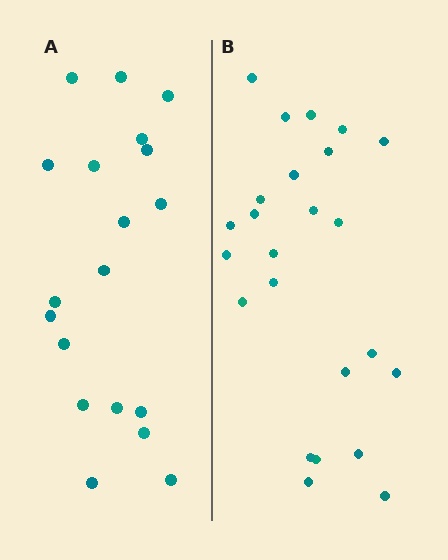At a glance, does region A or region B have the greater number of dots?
Region B (the right region) has more dots.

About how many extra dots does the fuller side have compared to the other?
Region B has about 5 more dots than region A.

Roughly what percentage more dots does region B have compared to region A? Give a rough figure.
About 25% more.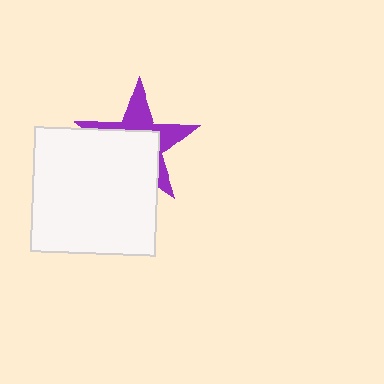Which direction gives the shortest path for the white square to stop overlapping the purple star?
Moving down gives the shortest separation.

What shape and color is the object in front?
The object in front is a white square.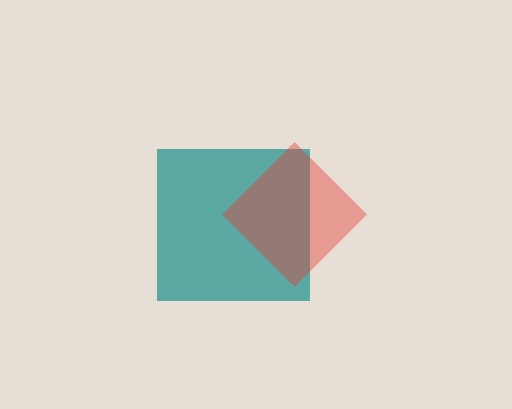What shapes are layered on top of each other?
The layered shapes are: a teal square, a red diamond.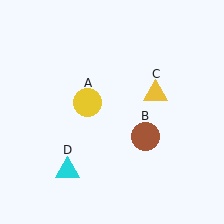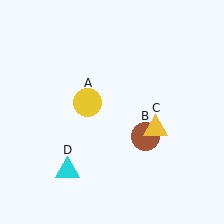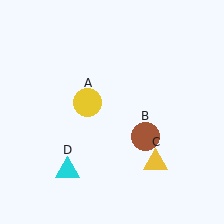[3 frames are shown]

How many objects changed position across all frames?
1 object changed position: yellow triangle (object C).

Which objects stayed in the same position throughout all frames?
Yellow circle (object A) and brown circle (object B) and cyan triangle (object D) remained stationary.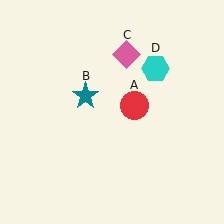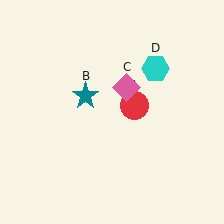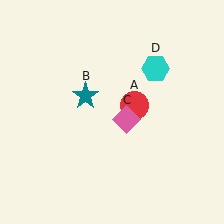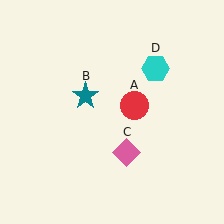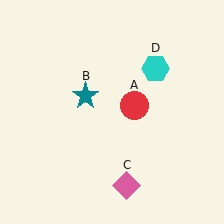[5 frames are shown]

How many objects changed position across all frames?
1 object changed position: pink diamond (object C).